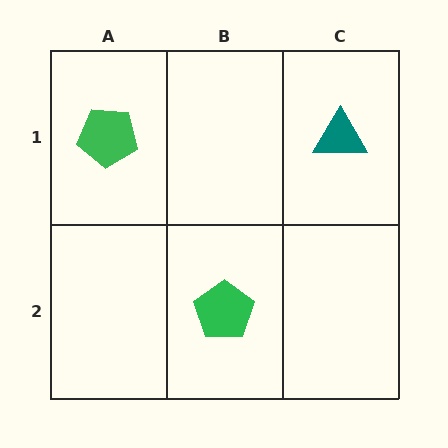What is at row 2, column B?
A green pentagon.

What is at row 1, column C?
A teal triangle.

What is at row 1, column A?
A green pentagon.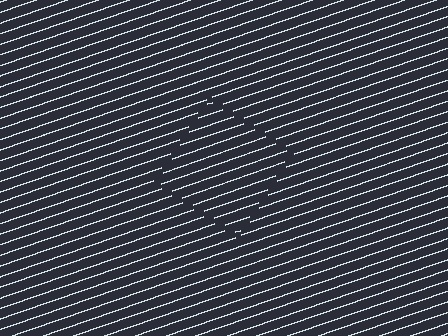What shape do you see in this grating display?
An illusory square. The interior of the shape contains the same grating, shifted by half a period — the contour is defined by the phase discontinuity where line-ends from the inner and outer gratings abut.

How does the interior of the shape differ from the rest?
The interior of the shape contains the same grating, shifted by half a period — the contour is defined by the phase discontinuity where line-ends from the inner and outer gratings abut.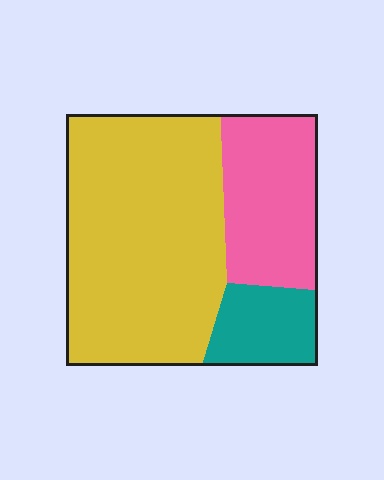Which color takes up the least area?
Teal, at roughly 15%.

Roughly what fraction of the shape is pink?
Pink covers 26% of the shape.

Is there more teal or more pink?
Pink.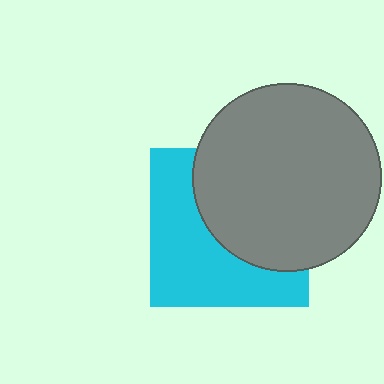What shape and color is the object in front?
The object in front is a gray circle.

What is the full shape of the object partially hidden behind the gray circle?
The partially hidden object is a cyan square.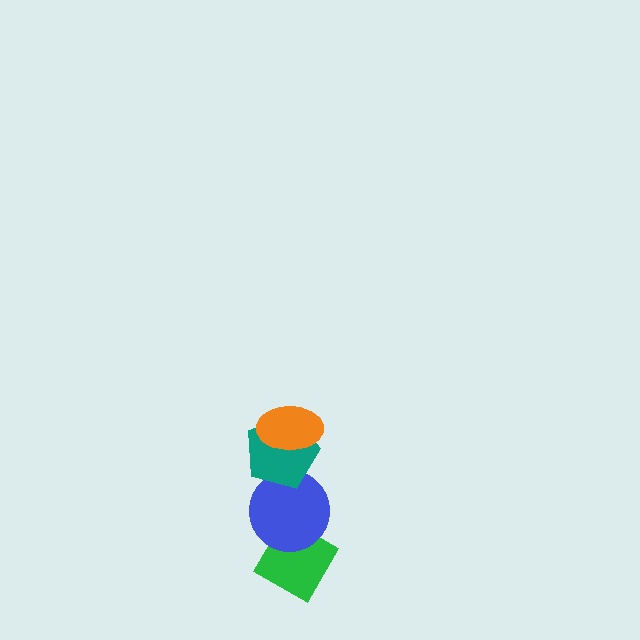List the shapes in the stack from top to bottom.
From top to bottom: the orange ellipse, the teal pentagon, the blue circle, the green diamond.